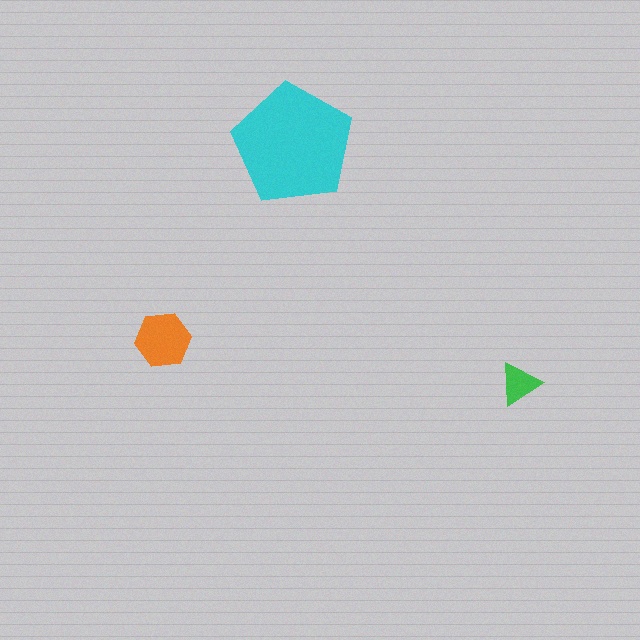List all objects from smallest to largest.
The green triangle, the orange hexagon, the cyan pentagon.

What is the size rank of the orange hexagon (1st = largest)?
2nd.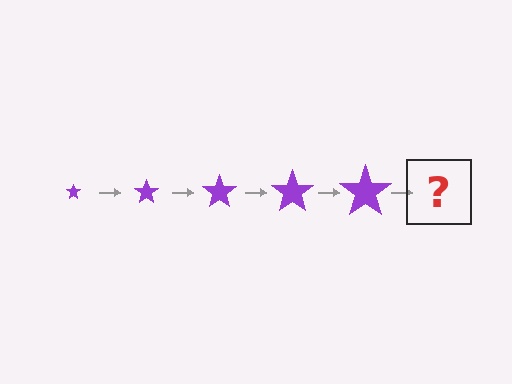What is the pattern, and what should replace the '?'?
The pattern is that the star gets progressively larger each step. The '?' should be a purple star, larger than the previous one.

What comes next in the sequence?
The next element should be a purple star, larger than the previous one.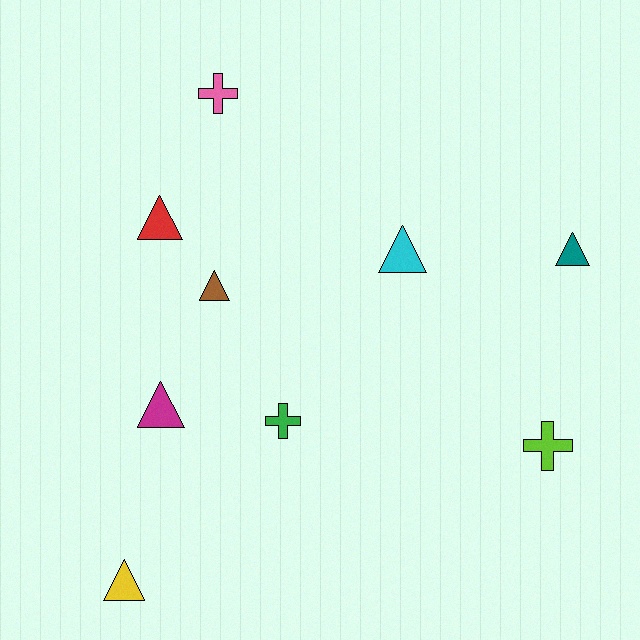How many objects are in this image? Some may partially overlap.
There are 9 objects.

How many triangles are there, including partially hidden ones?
There are 6 triangles.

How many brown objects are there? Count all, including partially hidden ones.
There is 1 brown object.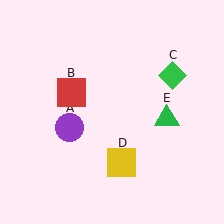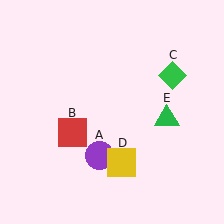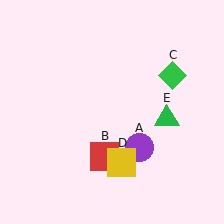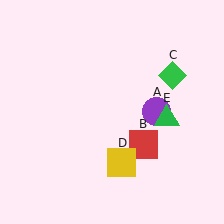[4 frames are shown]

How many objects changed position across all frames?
2 objects changed position: purple circle (object A), red square (object B).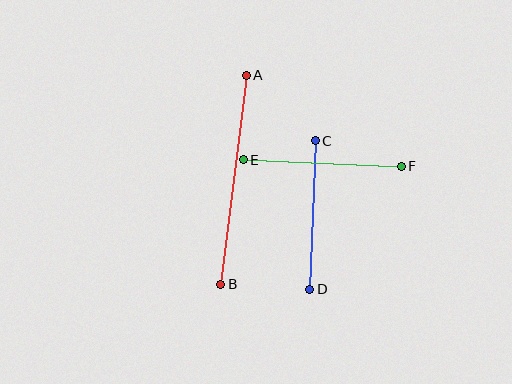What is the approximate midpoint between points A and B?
The midpoint is at approximately (234, 180) pixels.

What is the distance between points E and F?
The distance is approximately 158 pixels.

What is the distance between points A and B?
The distance is approximately 211 pixels.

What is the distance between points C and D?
The distance is approximately 149 pixels.